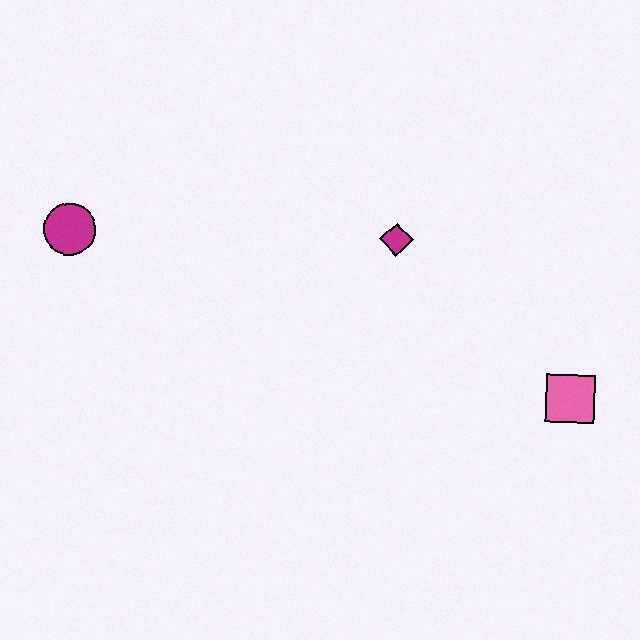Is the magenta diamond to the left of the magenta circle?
No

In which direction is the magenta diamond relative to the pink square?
The magenta diamond is to the left of the pink square.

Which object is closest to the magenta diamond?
The pink square is closest to the magenta diamond.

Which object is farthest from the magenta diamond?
The magenta circle is farthest from the magenta diamond.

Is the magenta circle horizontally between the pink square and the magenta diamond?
No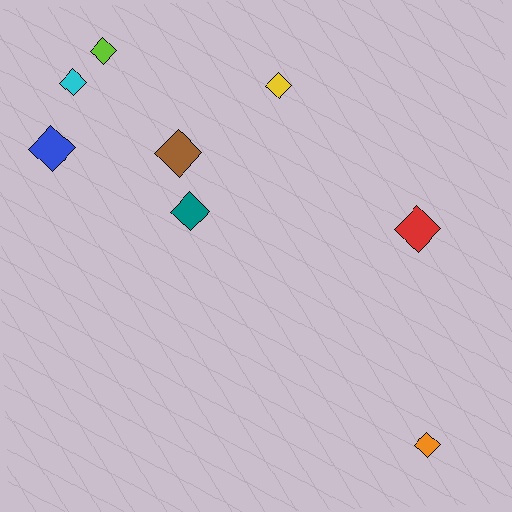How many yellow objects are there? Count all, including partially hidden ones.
There is 1 yellow object.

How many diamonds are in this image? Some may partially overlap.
There are 8 diamonds.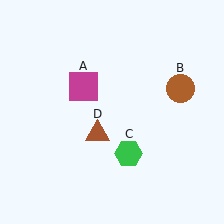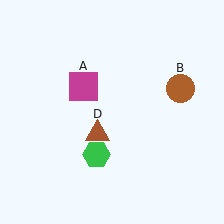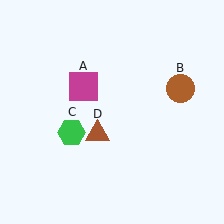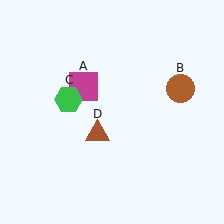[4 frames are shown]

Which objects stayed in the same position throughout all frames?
Magenta square (object A) and brown circle (object B) and brown triangle (object D) remained stationary.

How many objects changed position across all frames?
1 object changed position: green hexagon (object C).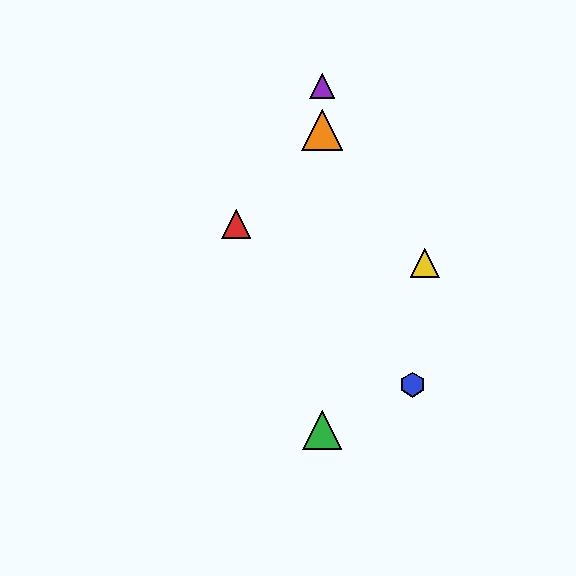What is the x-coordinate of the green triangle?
The green triangle is at x≈322.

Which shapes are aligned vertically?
The green triangle, the purple triangle, the orange triangle are aligned vertically.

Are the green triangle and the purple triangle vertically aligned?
Yes, both are at x≈322.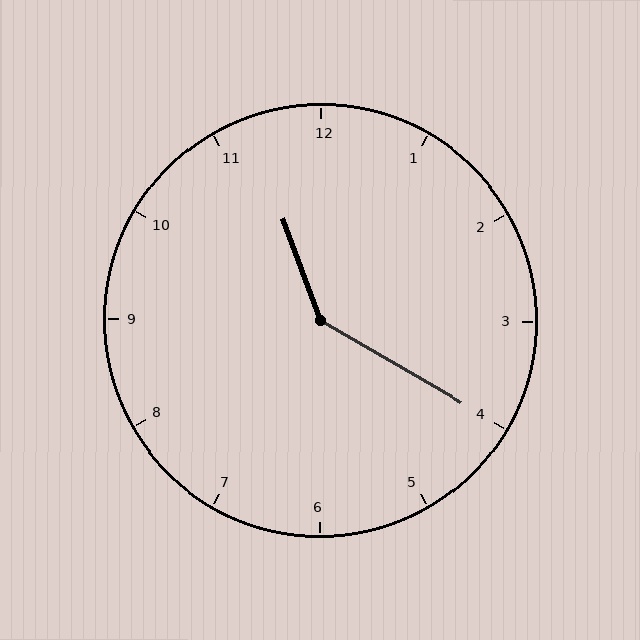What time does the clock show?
11:20.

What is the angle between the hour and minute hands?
Approximately 140 degrees.